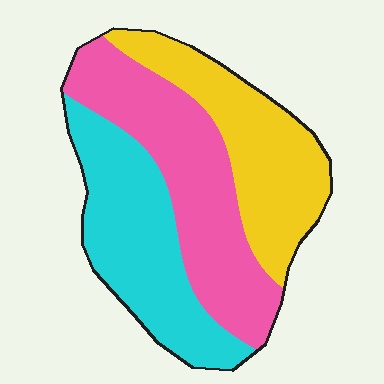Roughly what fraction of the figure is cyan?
Cyan covers around 35% of the figure.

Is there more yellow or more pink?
Pink.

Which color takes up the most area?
Pink, at roughly 35%.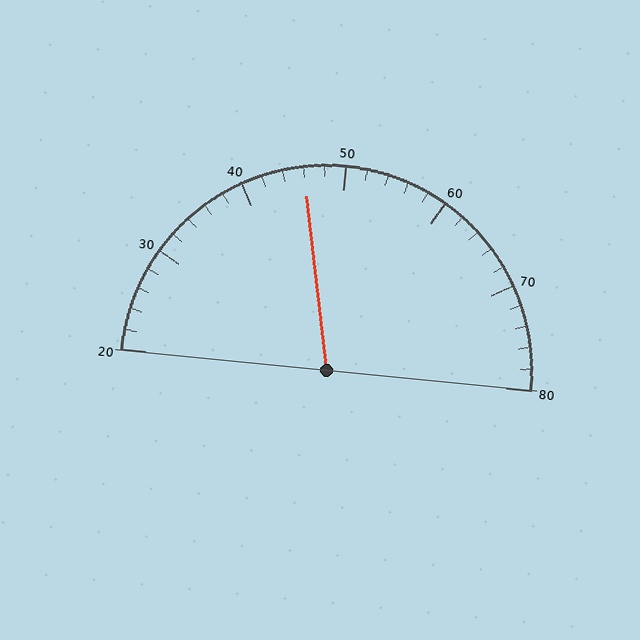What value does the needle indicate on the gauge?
The needle indicates approximately 46.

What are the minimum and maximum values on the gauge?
The gauge ranges from 20 to 80.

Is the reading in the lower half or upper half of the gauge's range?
The reading is in the lower half of the range (20 to 80).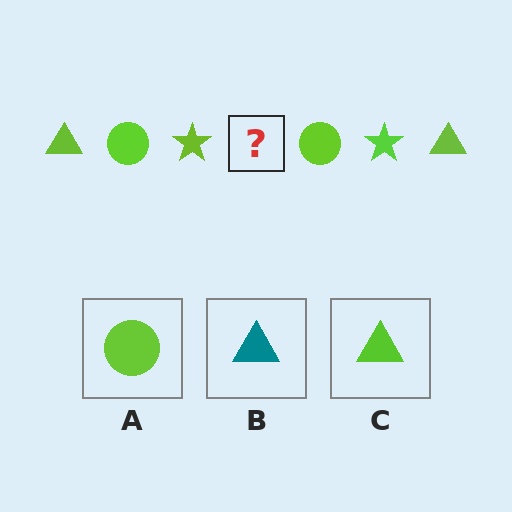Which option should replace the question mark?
Option C.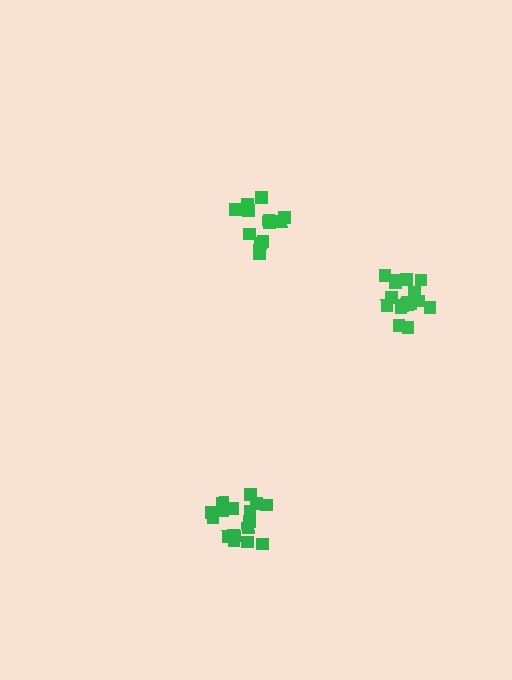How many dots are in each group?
Group 1: 17 dots, Group 2: 17 dots, Group 3: 14 dots (48 total).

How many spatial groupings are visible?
There are 3 spatial groupings.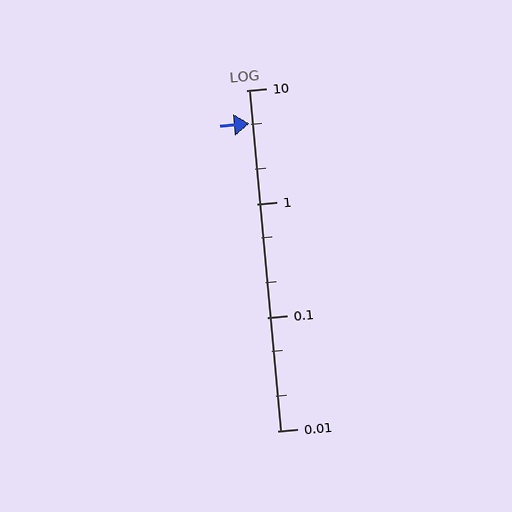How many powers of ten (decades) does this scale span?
The scale spans 3 decades, from 0.01 to 10.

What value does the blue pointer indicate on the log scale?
The pointer indicates approximately 5.1.